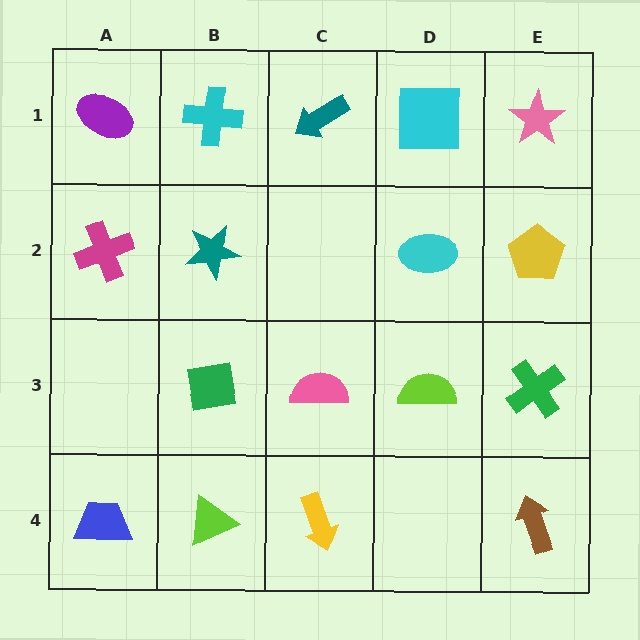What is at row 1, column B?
A cyan cross.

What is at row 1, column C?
A teal arrow.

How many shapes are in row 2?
4 shapes.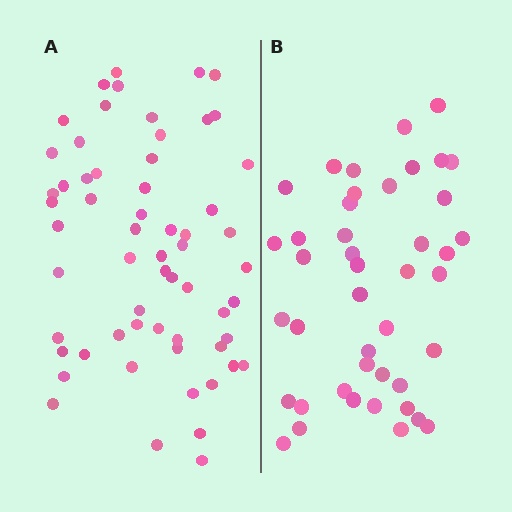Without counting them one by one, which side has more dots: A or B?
Region A (the left region) has more dots.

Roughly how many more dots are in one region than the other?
Region A has approximately 15 more dots than region B.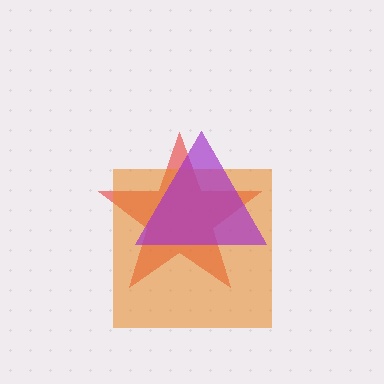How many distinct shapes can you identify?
There are 3 distinct shapes: a red star, an orange square, a purple triangle.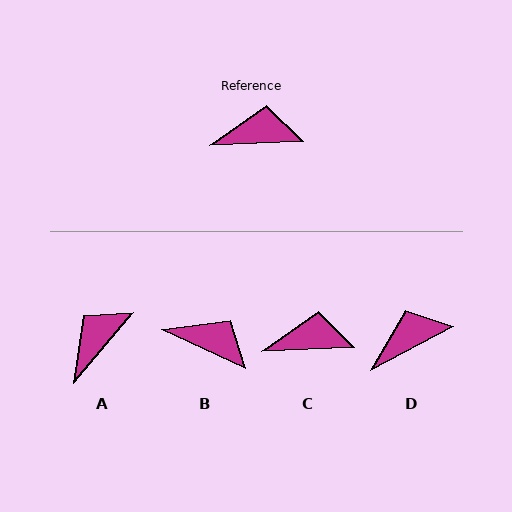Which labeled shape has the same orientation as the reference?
C.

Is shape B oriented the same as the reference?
No, it is off by about 28 degrees.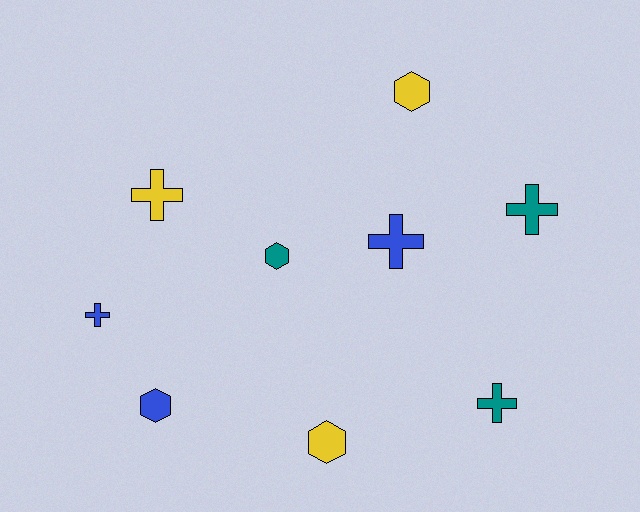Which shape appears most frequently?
Cross, with 5 objects.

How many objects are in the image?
There are 9 objects.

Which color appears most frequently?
Teal, with 3 objects.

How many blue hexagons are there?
There is 1 blue hexagon.